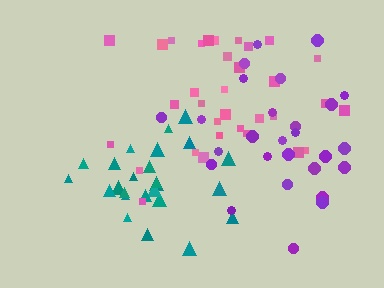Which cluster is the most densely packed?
Teal.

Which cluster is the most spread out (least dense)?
Purple.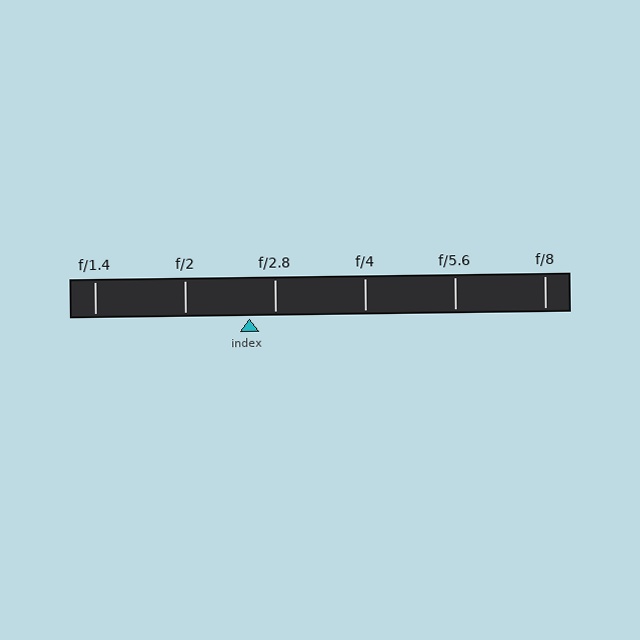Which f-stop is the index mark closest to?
The index mark is closest to f/2.8.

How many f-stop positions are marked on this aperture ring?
There are 6 f-stop positions marked.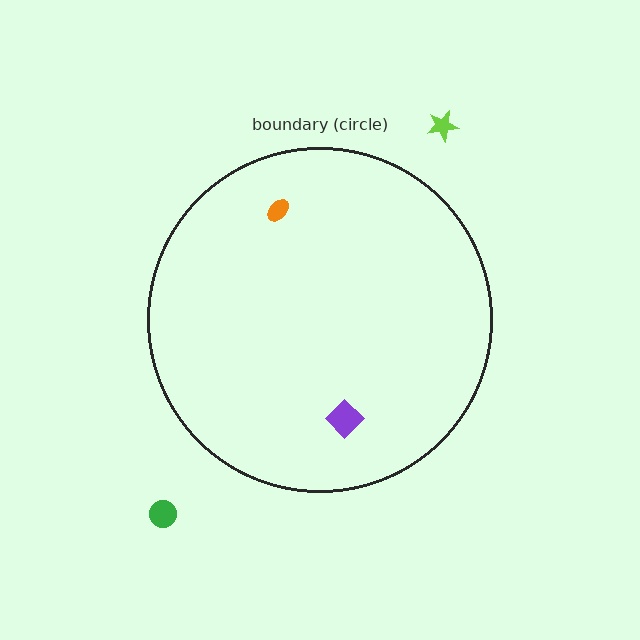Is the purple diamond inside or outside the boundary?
Inside.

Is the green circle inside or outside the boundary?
Outside.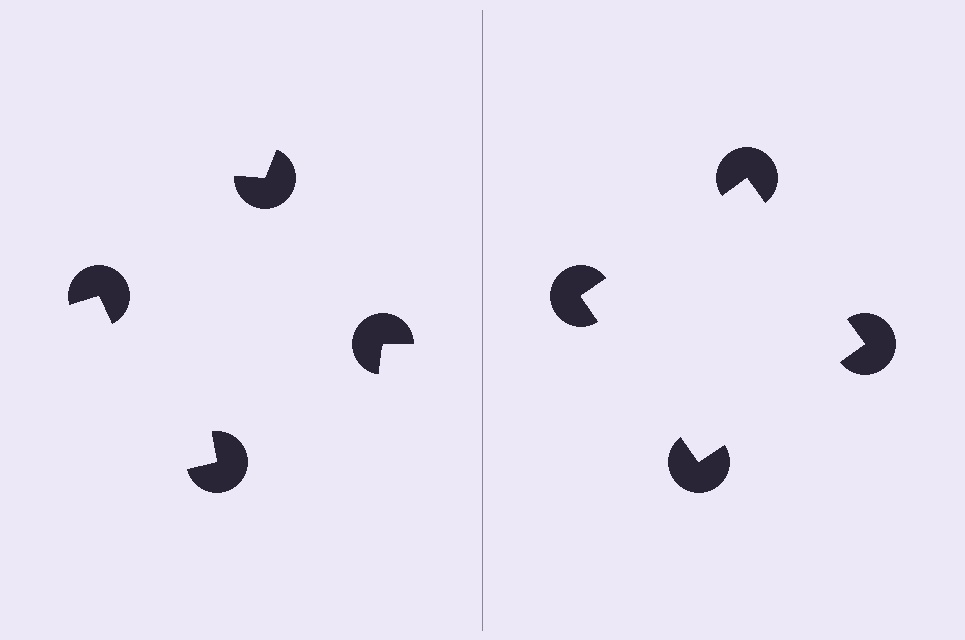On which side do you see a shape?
An illusory square appears on the right side. On the left side the wedge cuts are rotated, so no coherent shape forms.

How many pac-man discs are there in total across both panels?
8 — 4 on each side.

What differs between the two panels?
The pac-man discs are positioned identically on both sides; only the wedge orientations differ. On the right they align to a square; on the left they are misaligned.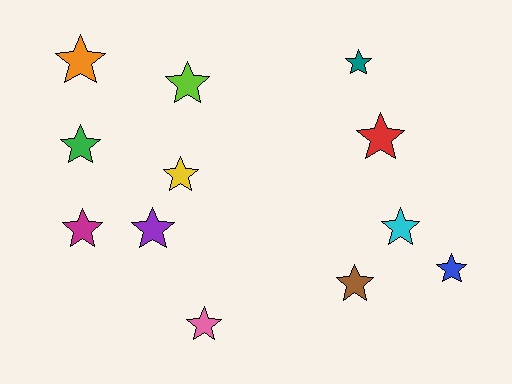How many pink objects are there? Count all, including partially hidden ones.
There is 1 pink object.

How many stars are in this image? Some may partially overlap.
There are 12 stars.